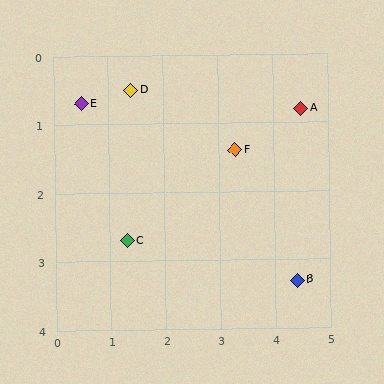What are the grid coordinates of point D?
Point D is at approximately (1.4, 0.5).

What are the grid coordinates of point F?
Point F is at approximately (3.3, 1.4).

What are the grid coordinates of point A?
Point A is at approximately (4.5, 0.8).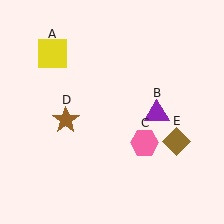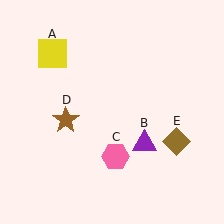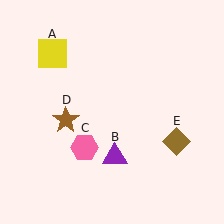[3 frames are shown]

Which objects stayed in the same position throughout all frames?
Yellow square (object A) and brown star (object D) and brown diamond (object E) remained stationary.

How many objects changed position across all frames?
2 objects changed position: purple triangle (object B), pink hexagon (object C).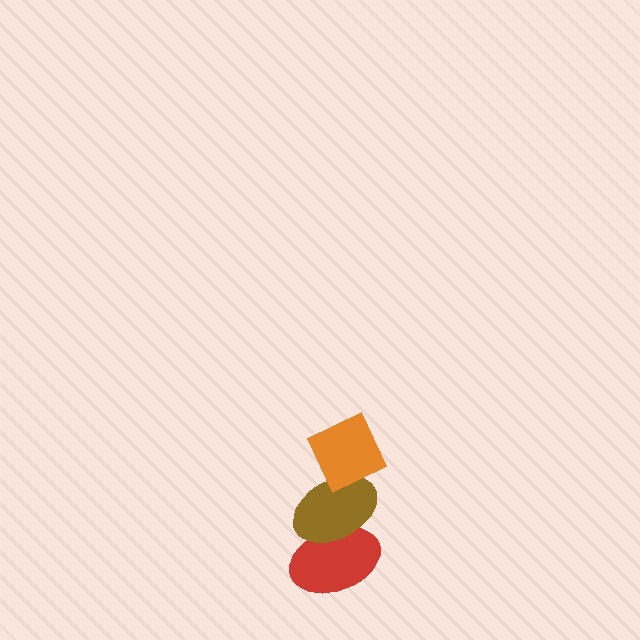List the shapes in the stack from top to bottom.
From top to bottom: the orange diamond, the brown ellipse, the red ellipse.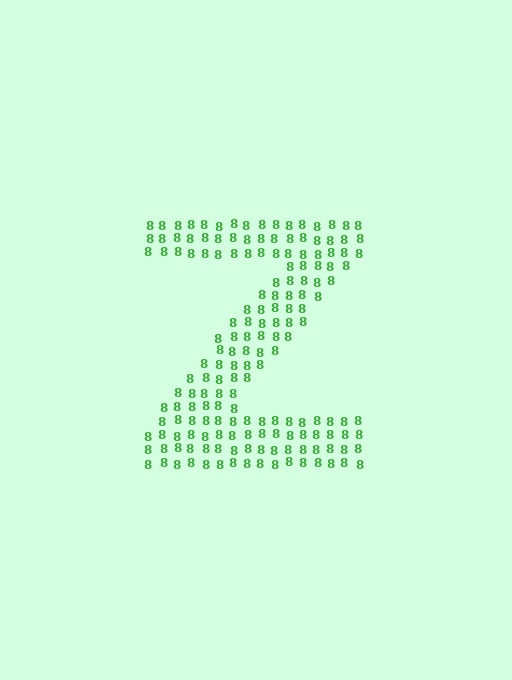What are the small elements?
The small elements are digit 8's.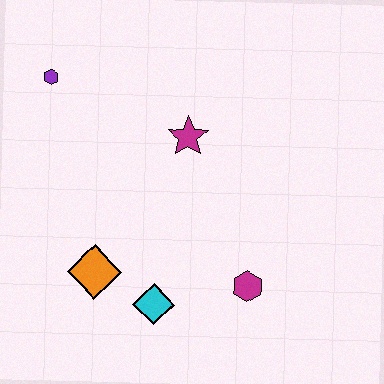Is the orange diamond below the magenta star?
Yes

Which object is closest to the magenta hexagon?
The cyan diamond is closest to the magenta hexagon.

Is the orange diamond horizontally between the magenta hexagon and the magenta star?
No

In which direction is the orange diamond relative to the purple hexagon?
The orange diamond is below the purple hexagon.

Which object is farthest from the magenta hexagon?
The purple hexagon is farthest from the magenta hexagon.